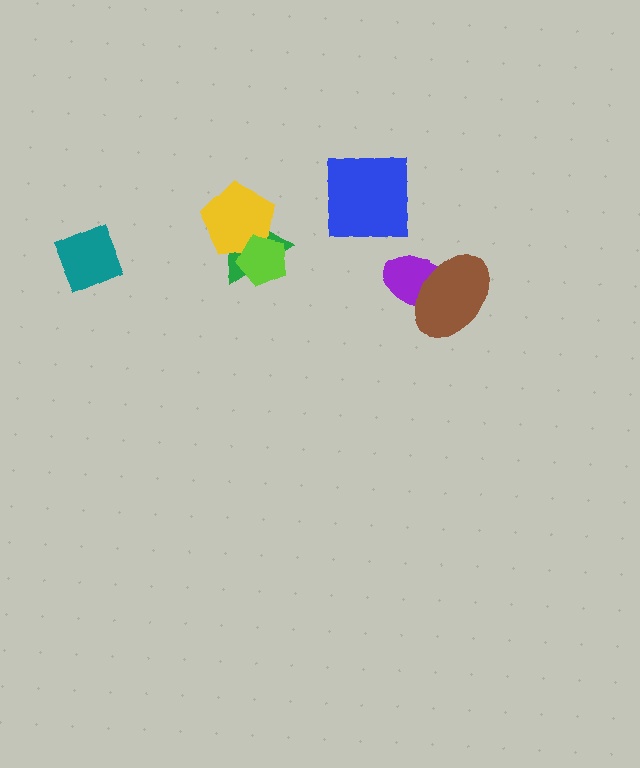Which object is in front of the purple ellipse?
The brown ellipse is in front of the purple ellipse.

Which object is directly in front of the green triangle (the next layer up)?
The yellow pentagon is directly in front of the green triangle.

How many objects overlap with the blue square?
0 objects overlap with the blue square.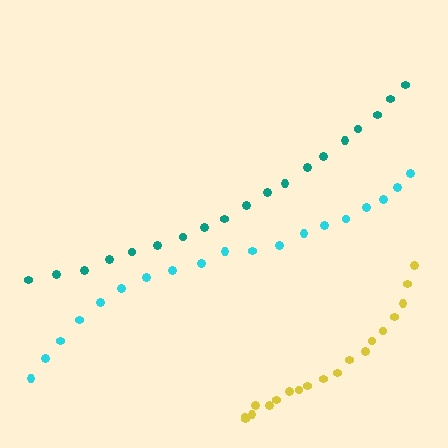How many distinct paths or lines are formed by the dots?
There are 3 distinct paths.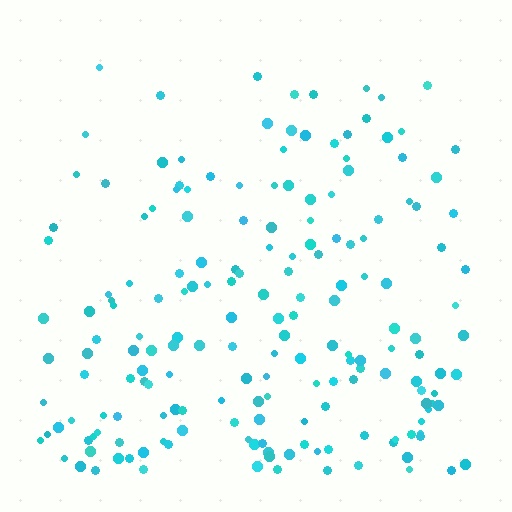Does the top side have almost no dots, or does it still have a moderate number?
Still a moderate number, just noticeably fewer than the bottom.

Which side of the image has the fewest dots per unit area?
The top.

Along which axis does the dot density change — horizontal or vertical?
Vertical.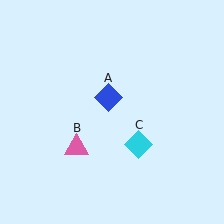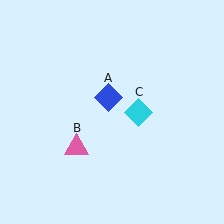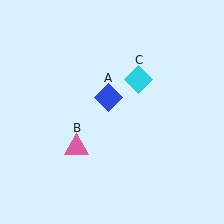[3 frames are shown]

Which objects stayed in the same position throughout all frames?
Blue diamond (object A) and pink triangle (object B) remained stationary.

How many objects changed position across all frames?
1 object changed position: cyan diamond (object C).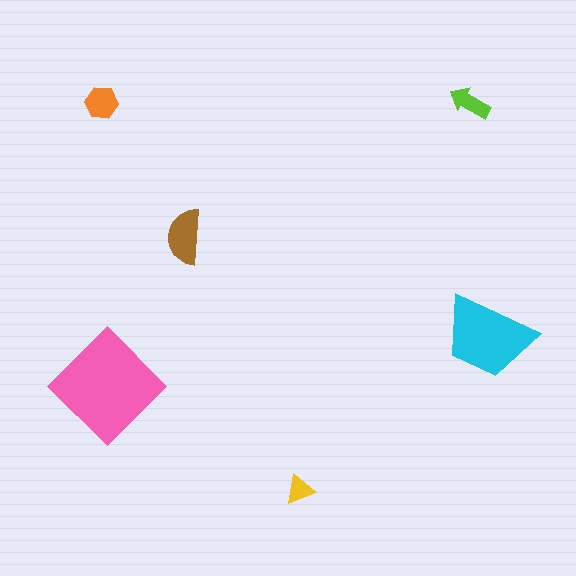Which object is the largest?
The pink diamond.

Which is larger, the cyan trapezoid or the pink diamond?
The pink diamond.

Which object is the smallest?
The yellow triangle.